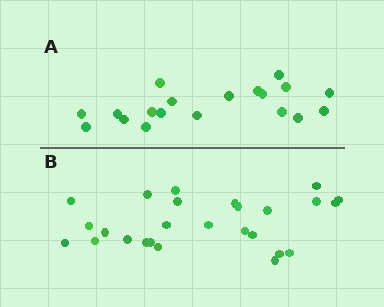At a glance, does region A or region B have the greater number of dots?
Region B (the bottom region) has more dots.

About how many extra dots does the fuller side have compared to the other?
Region B has roughly 8 or so more dots than region A.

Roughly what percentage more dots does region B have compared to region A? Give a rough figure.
About 35% more.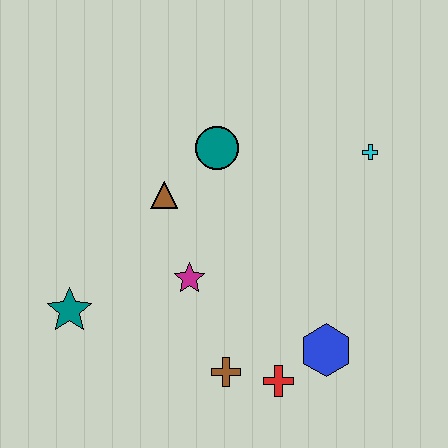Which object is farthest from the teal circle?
The red cross is farthest from the teal circle.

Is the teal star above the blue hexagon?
Yes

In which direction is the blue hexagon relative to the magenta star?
The blue hexagon is to the right of the magenta star.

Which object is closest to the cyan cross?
The teal circle is closest to the cyan cross.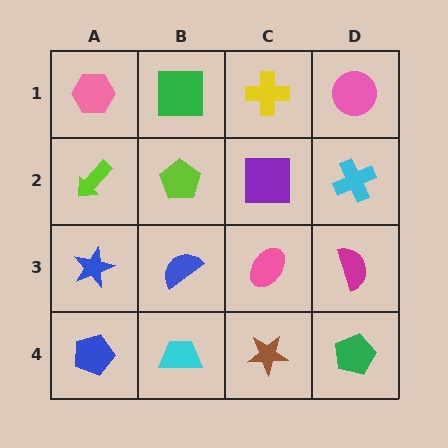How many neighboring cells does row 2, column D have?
3.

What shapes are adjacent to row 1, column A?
A lime arrow (row 2, column A), a green square (row 1, column B).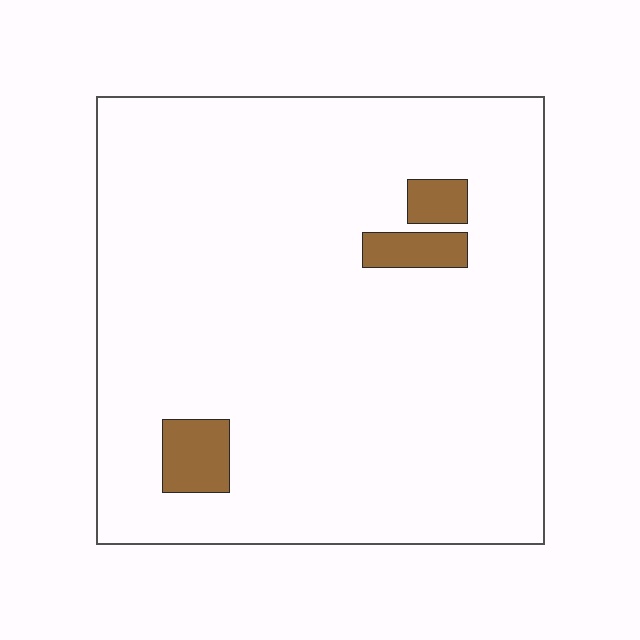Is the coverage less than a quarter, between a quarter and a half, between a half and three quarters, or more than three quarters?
Less than a quarter.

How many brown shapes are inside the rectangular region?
3.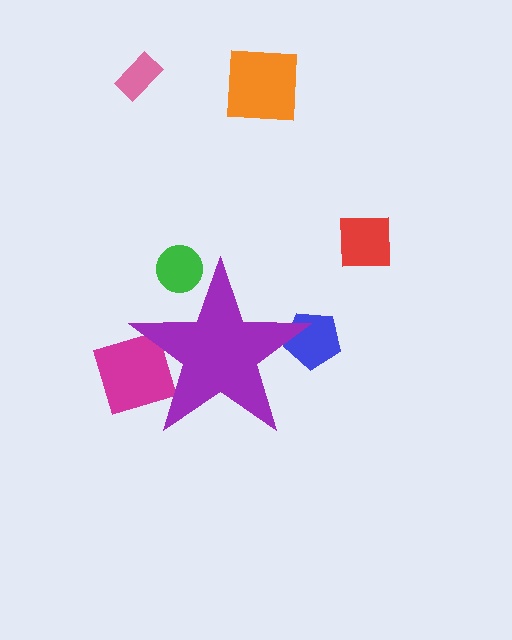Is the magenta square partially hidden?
Yes, the magenta square is partially hidden behind the purple star.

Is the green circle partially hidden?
Yes, the green circle is partially hidden behind the purple star.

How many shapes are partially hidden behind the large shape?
3 shapes are partially hidden.